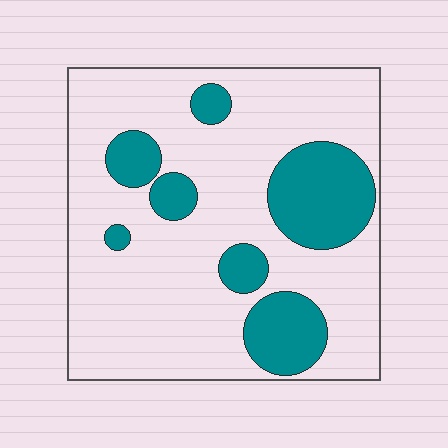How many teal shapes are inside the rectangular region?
7.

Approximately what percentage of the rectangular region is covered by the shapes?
Approximately 25%.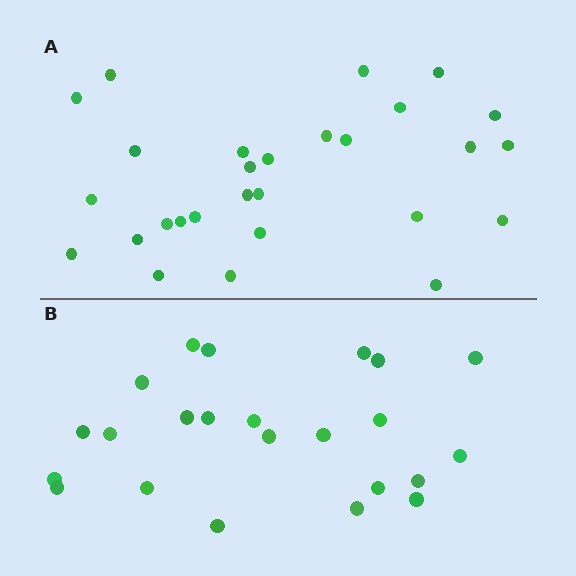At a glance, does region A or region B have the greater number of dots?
Region A (the top region) has more dots.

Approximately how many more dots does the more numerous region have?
Region A has about 5 more dots than region B.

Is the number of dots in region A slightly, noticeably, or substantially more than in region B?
Region A has only slightly more — the two regions are fairly close. The ratio is roughly 1.2 to 1.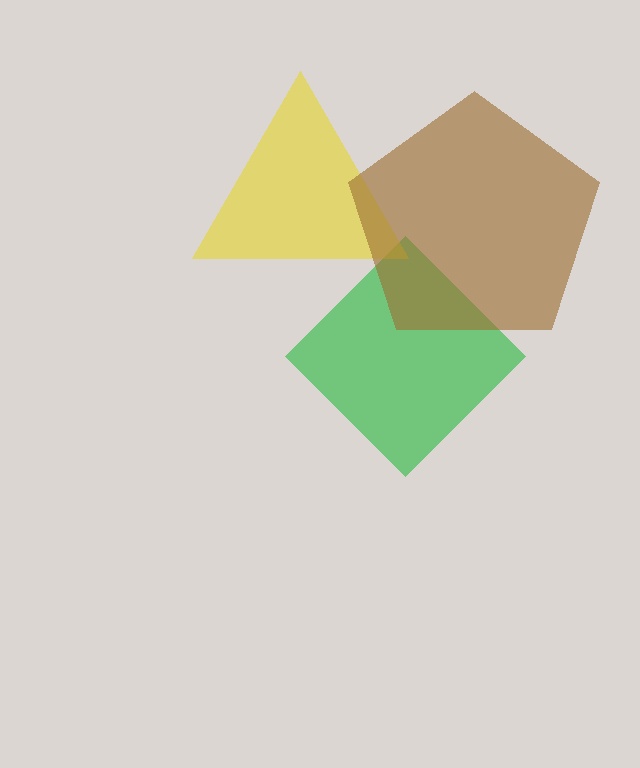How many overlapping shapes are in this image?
There are 3 overlapping shapes in the image.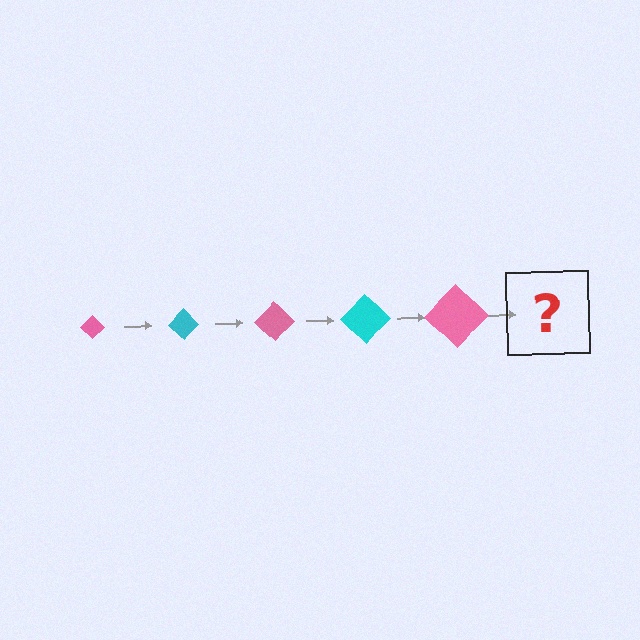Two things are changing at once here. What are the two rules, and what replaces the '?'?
The two rules are that the diamond grows larger each step and the color cycles through pink and cyan. The '?' should be a cyan diamond, larger than the previous one.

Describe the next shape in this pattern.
It should be a cyan diamond, larger than the previous one.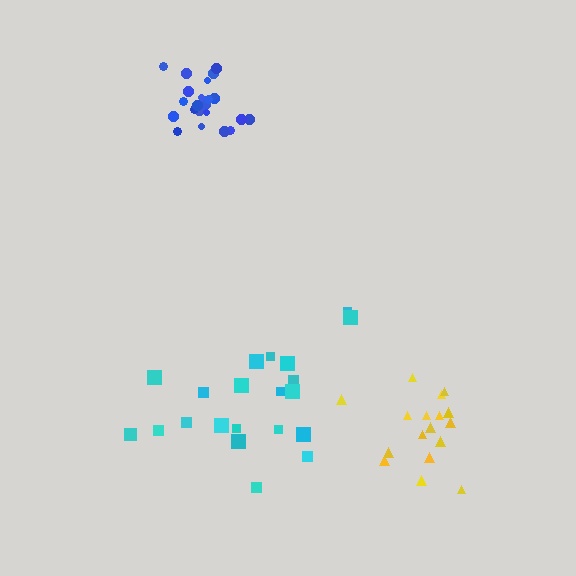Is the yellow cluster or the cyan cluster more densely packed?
Yellow.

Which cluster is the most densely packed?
Blue.